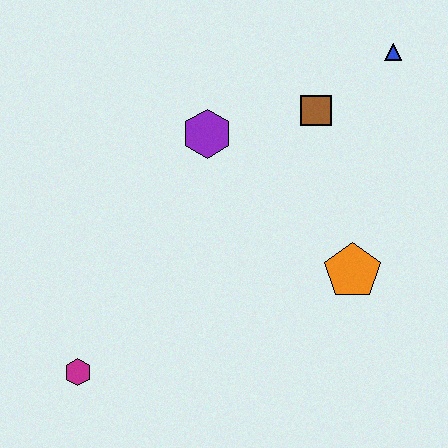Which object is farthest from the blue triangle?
The magenta hexagon is farthest from the blue triangle.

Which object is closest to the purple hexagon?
The brown square is closest to the purple hexagon.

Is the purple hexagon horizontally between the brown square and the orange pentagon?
No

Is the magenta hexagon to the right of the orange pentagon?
No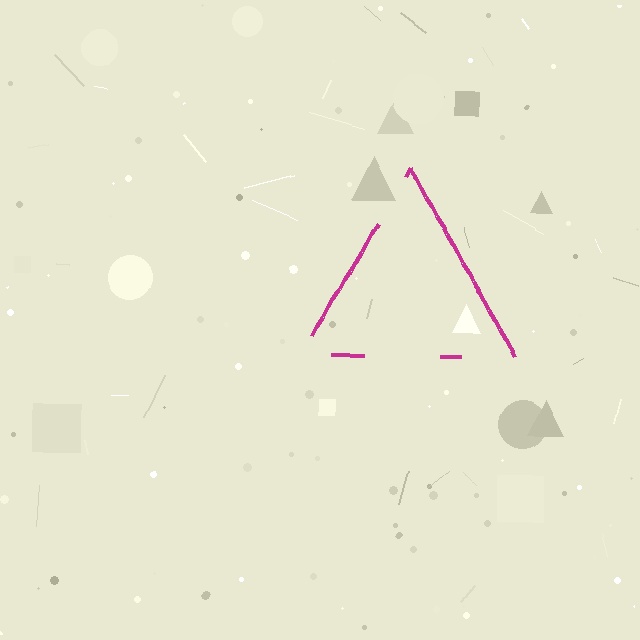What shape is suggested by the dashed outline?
The dashed outline suggests a triangle.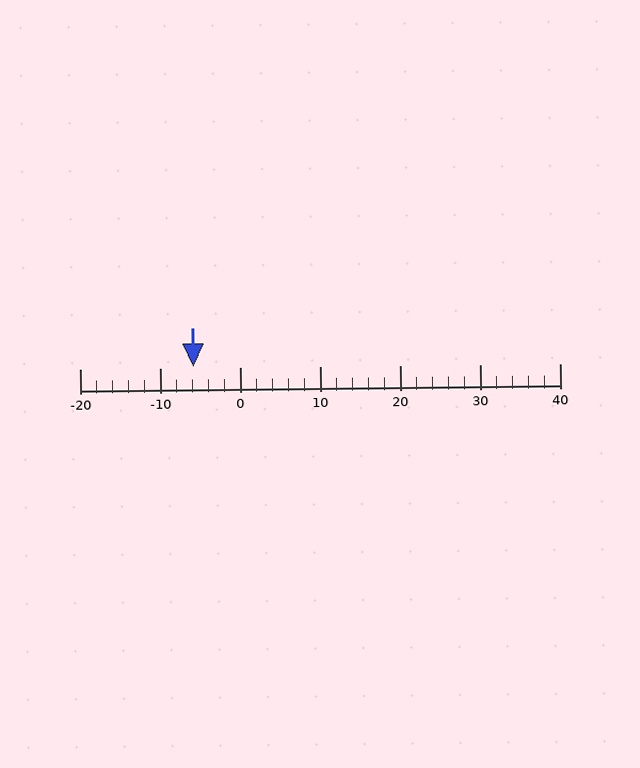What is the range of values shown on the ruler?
The ruler shows values from -20 to 40.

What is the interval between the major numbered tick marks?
The major tick marks are spaced 10 units apart.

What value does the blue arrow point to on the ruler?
The blue arrow points to approximately -6.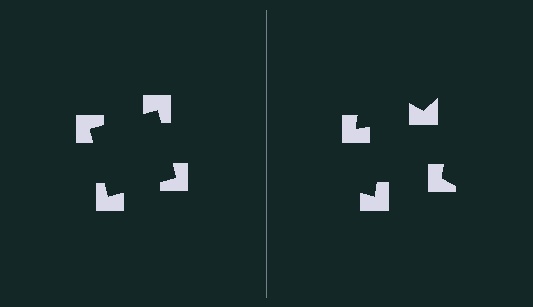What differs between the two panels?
The notched squares are positioned identically on both sides; only the wedge orientations differ. On the left they align to a square; on the right they are misaligned.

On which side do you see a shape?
An illusory square appears on the left side. On the right side the wedge cuts are rotated, so no coherent shape forms.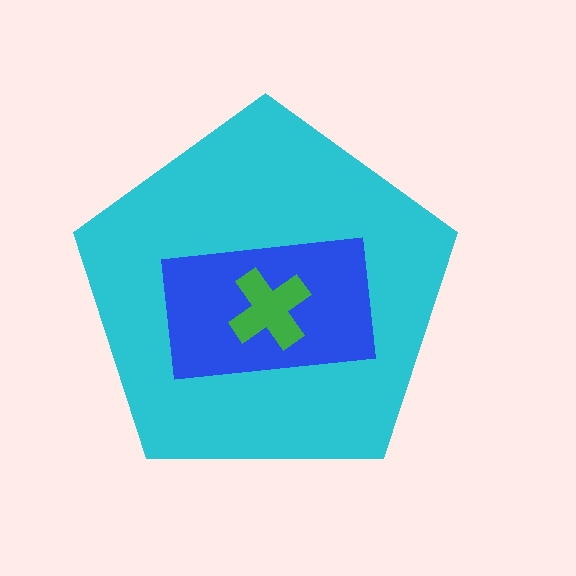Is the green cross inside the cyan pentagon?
Yes.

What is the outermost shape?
The cyan pentagon.